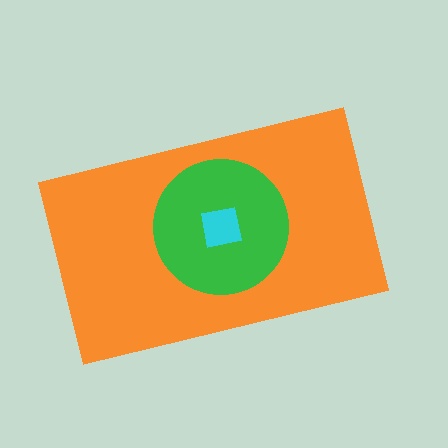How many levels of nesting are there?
3.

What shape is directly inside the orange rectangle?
The green circle.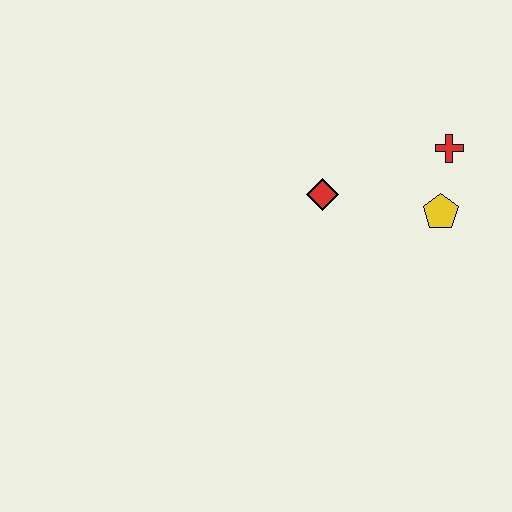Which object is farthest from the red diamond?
The red cross is farthest from the red diamond.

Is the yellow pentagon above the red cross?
No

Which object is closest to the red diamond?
The yellow pentagon is closest to the red diamond.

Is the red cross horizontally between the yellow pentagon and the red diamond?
No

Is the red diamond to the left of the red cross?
Yes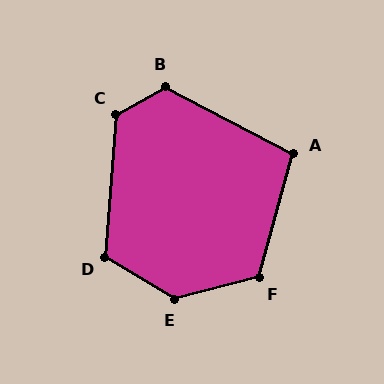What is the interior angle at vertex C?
Approximately 124 degrees (obtuse).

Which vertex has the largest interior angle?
E, at approximately 134 degrees.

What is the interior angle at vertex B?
Approximately 123 degrees (obtuse).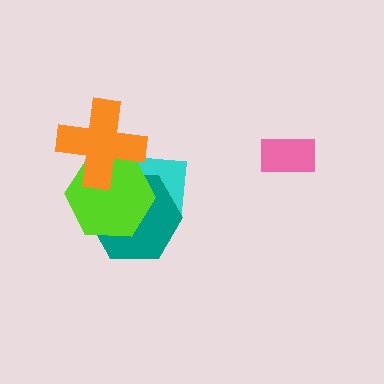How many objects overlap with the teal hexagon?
3 objects overlap with the teal hexagon.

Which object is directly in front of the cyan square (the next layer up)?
The teal hexagon is directly in front of the cyan square.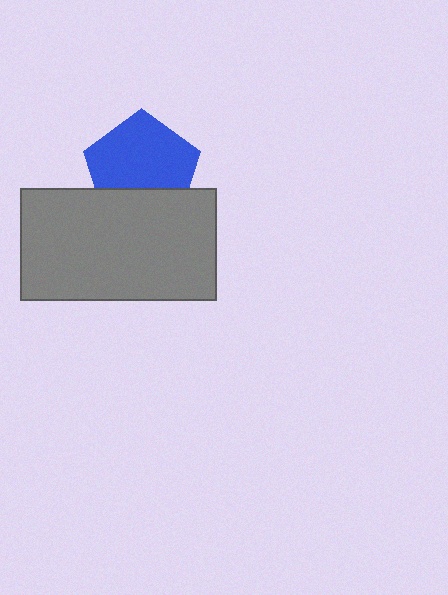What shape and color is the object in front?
The object in front is a gray rectangle.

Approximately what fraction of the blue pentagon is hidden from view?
Roughly 31% of the blue pentagon is hidden behind the gray rectangle.